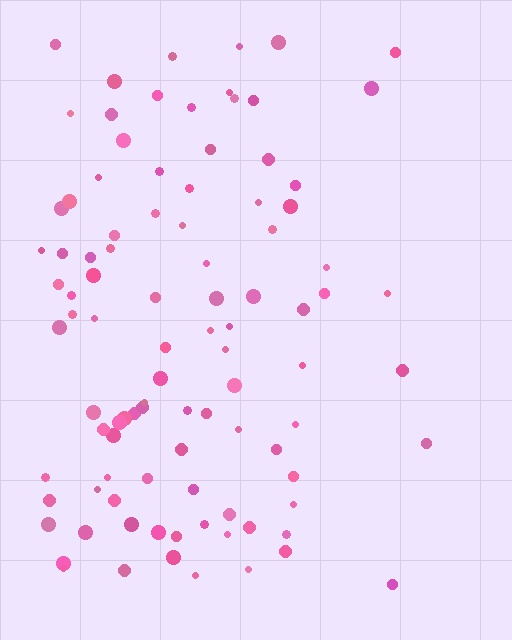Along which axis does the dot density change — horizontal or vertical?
Horizontal.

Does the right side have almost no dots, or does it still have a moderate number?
Still a moderate number, just noticeably fewer than the left.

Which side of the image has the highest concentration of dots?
The left.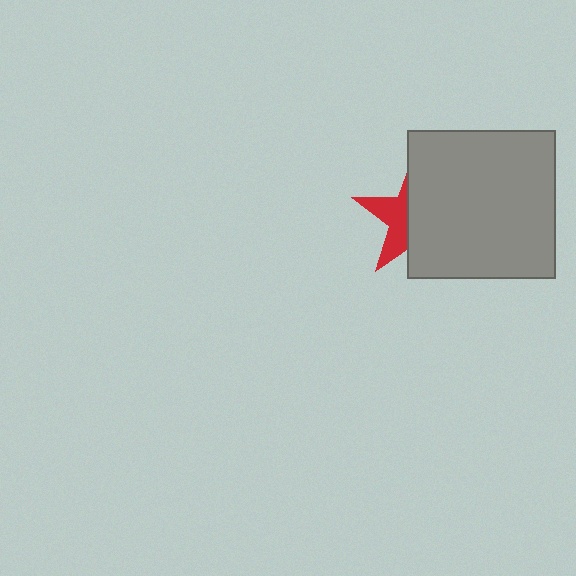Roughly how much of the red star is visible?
A small part of it is visible (roughly 39%).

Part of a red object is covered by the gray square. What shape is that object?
It is a star.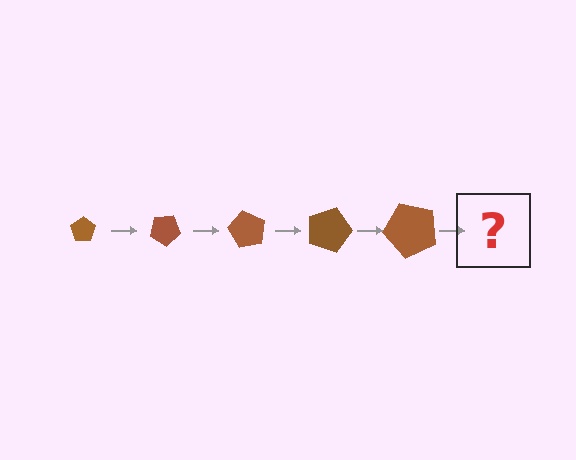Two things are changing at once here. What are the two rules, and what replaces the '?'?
The two rules are that the pentagon grows larger each step and it rotates 30 degrees each step. The '?' should be a pentagon, larger than the previous one and rotated 150 degrees from the start.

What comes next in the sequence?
The next element should be a pentagon, larger than the previous one and rotated 150 degrees from the start.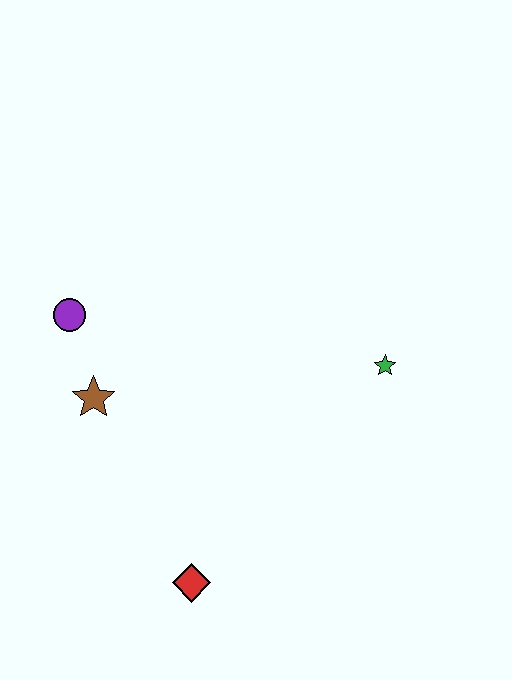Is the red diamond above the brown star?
No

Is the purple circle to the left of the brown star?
Yes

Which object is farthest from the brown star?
The green star is farthest from the brown star.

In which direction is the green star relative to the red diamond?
The green star is above the red diamond.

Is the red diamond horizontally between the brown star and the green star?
Yes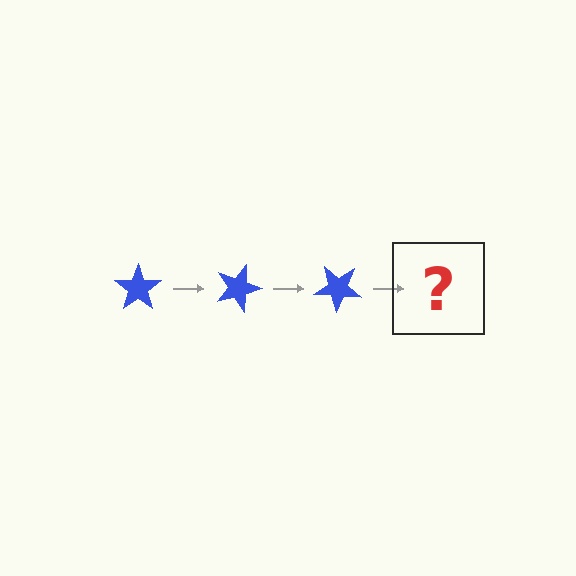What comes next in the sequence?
The next element should be a blue star rotated 60 degrees.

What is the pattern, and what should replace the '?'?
The pattern is that the star rotates 20 degrees each step. The '?' should be a blue star rotated 60 degrees.